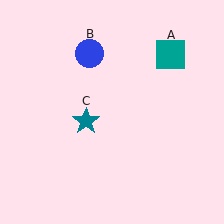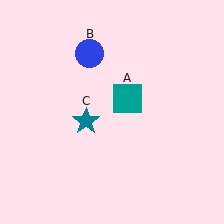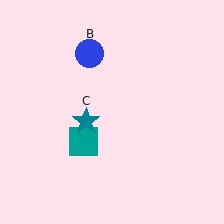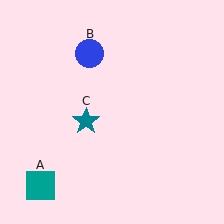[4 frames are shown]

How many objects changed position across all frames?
1 object changed position: teal square (object A).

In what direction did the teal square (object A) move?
The teal square (object A) moved down and to the left.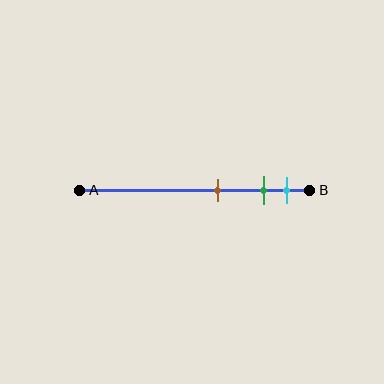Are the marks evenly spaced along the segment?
No, the marks are not evenly spaced.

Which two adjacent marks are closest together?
The green and cyan marks are the closest adjacent pair.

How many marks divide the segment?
There are 3 marks dividing the segment.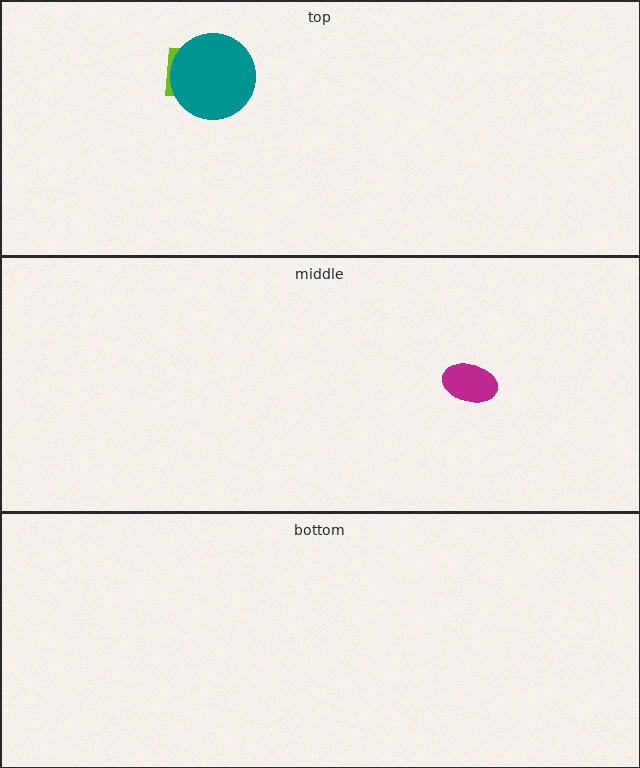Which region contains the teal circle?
The top region.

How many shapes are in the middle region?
1.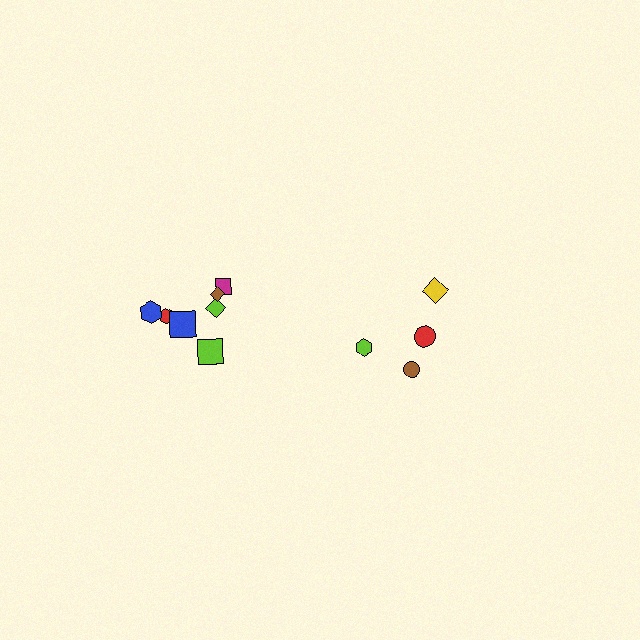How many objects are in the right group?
There are 4 objects.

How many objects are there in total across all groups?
There are 11 objects.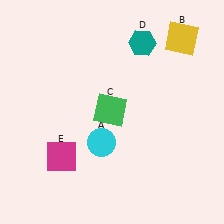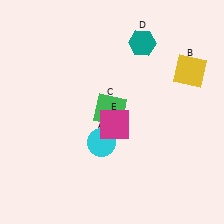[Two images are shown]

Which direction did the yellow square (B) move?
The yellow square (B) moved down.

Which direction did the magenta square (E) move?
The magenta square (E) moved right.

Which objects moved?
The objects that moved are: the yellow square (B), the magenta square (E).